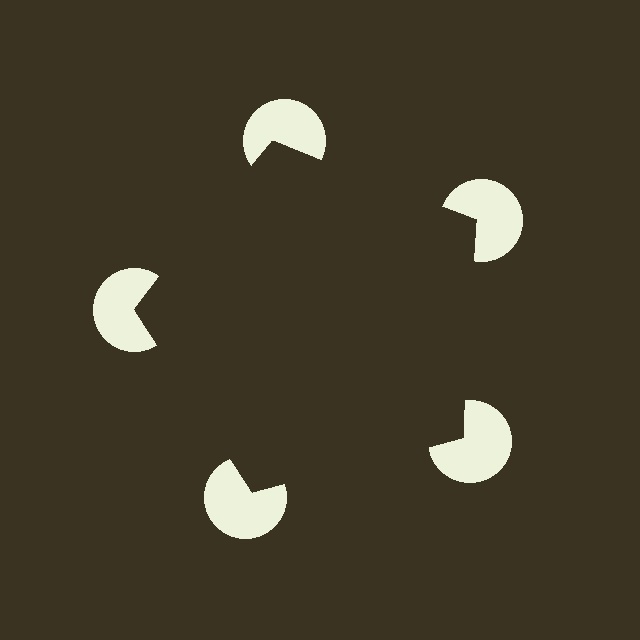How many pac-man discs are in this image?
There are 5 — one at each vertex of the illusory pentagon.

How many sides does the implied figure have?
5 sides.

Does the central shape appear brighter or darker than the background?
It typically appears slightly darker than the background, even though no actual brightness change is drawn.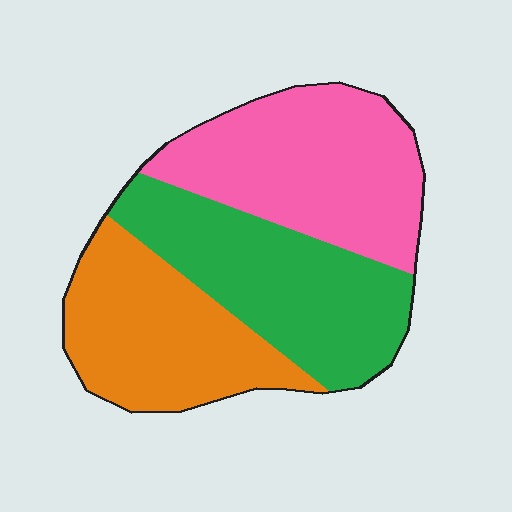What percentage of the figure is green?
Green takes up about one third (1/3) of the figure.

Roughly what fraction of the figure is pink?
Pink covers 36% of the figure.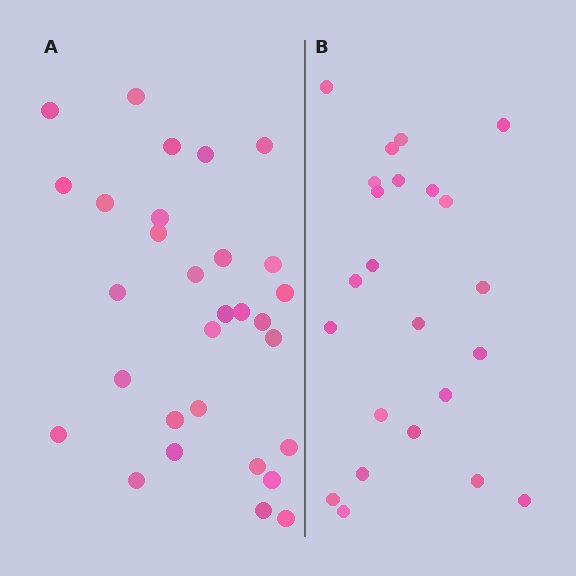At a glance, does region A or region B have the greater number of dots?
Region A (the left region) has more dots.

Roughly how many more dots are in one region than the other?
Region A has roughly 8 or so more dots than region B.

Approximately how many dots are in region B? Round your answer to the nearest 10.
About 20 dots. (The exact count is 23, which rounds to 20.)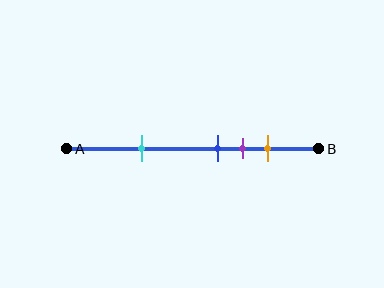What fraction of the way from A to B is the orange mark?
The orange mark is approximately 80% (0.8) of the way from A to B.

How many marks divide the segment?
There are 4 marks dividing the segment.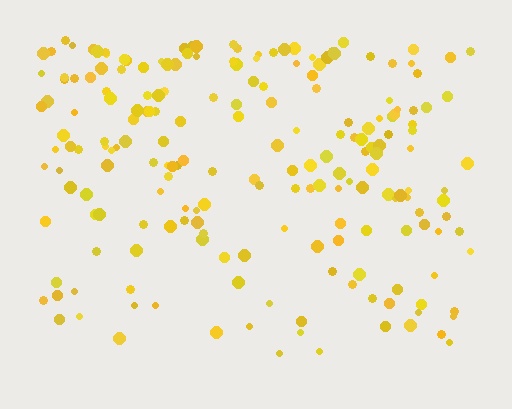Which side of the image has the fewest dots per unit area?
The bottom.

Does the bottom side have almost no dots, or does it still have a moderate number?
Still a moderate number, just noticeably fewer than the top.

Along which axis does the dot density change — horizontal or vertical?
Vertical.